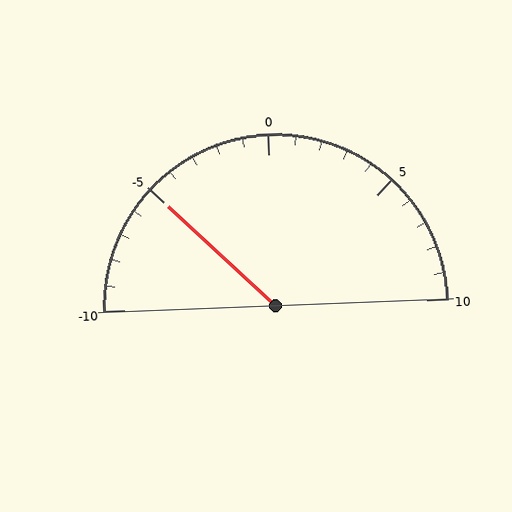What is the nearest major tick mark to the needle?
The nearest major tick mark is -5.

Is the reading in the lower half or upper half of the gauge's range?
The reading is in the lower half of the range (-10 to 10).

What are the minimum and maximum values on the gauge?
The gauge ranges from -10 to 10.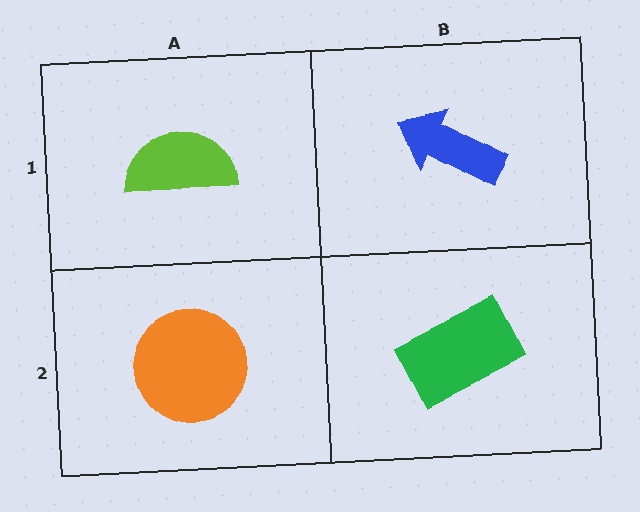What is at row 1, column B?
A blue arrow.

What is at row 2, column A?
An orange circle.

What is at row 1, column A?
A lime semicircle.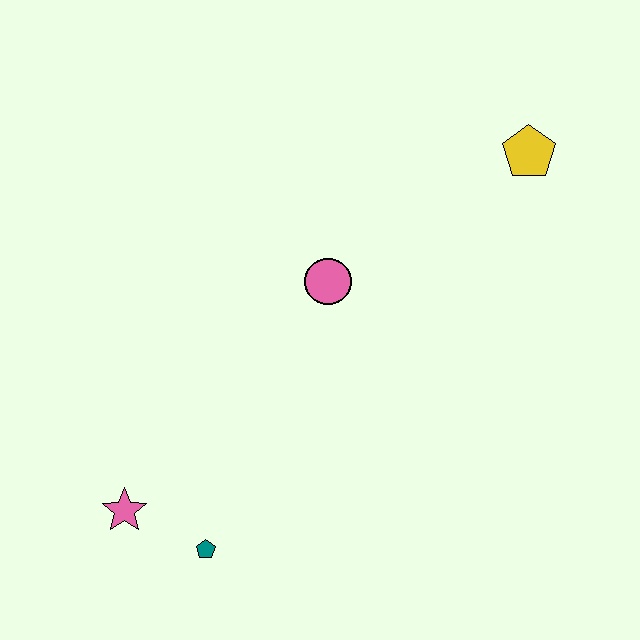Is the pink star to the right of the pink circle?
No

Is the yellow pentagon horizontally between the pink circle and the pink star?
No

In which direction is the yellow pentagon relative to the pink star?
The yellow pentagon is to the right of the pink star.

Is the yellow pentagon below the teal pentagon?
No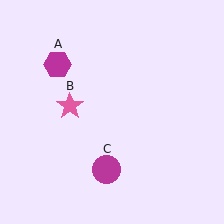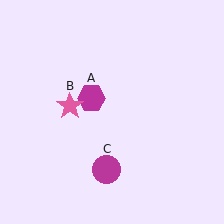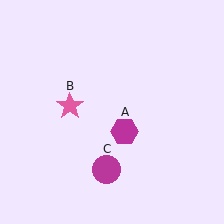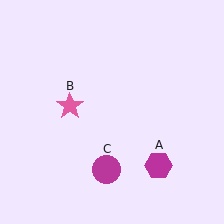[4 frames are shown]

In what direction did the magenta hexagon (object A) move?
The magenta hexagon (object A) moved down and to the right.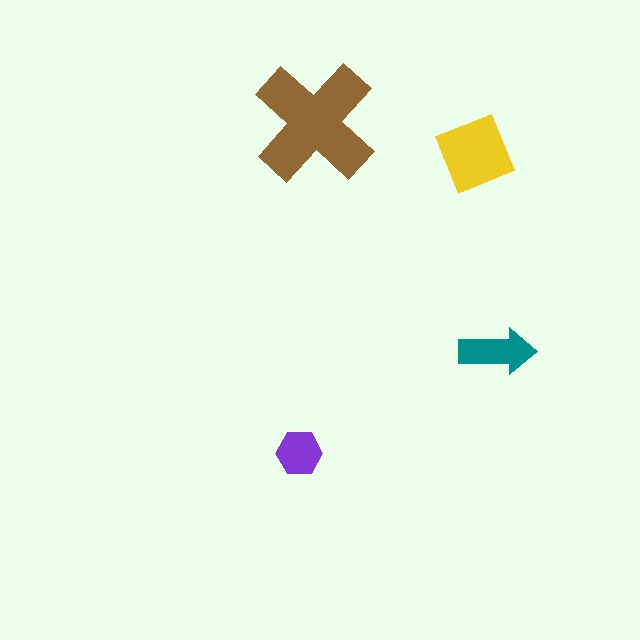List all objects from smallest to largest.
The purple hexagon, the teal arrow, the yellow diamond, the brown cross.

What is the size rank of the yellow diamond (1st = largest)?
2nd.